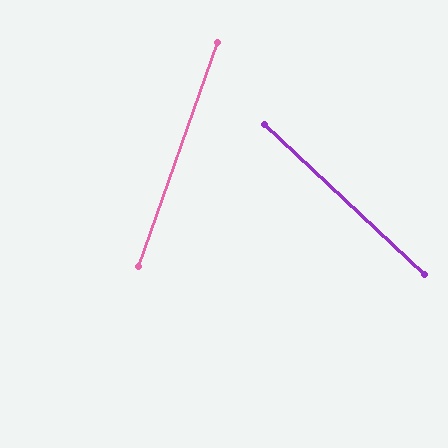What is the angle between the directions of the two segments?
Approximately 66 degrees.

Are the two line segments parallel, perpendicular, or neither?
Neither parallel nor perpendicular — they differ by about 66°.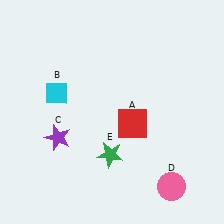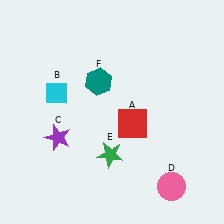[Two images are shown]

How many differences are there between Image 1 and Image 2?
There is 1 difference between the two images.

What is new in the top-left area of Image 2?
A teal hexagon (F) was added in the top-left area of Image 2.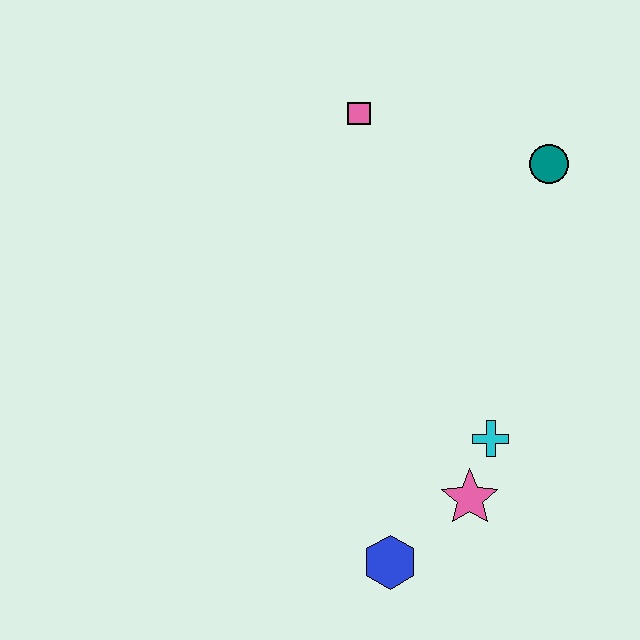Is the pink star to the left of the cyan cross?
Yes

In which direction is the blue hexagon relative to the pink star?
The blue hexagon is to the left of the pink star.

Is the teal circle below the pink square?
Yes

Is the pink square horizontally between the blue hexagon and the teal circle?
No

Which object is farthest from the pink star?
The pink square is farthest from the pink star.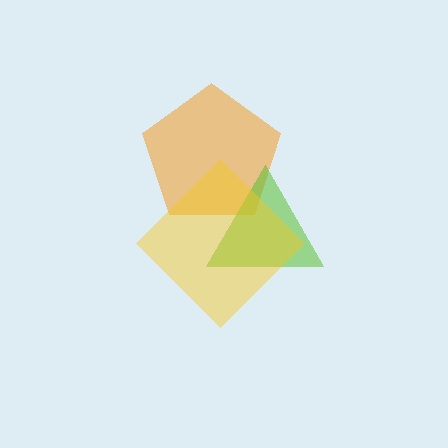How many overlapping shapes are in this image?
There are 3 overlapping shapes in the image.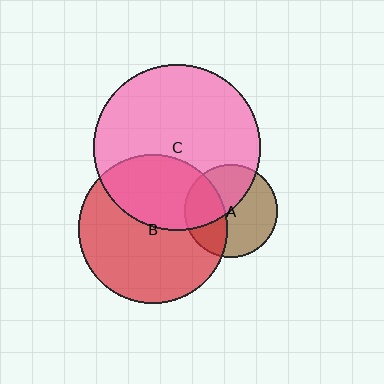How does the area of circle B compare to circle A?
Approximately 2.6 times.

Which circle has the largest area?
Circle C (pink).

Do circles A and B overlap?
Yes.